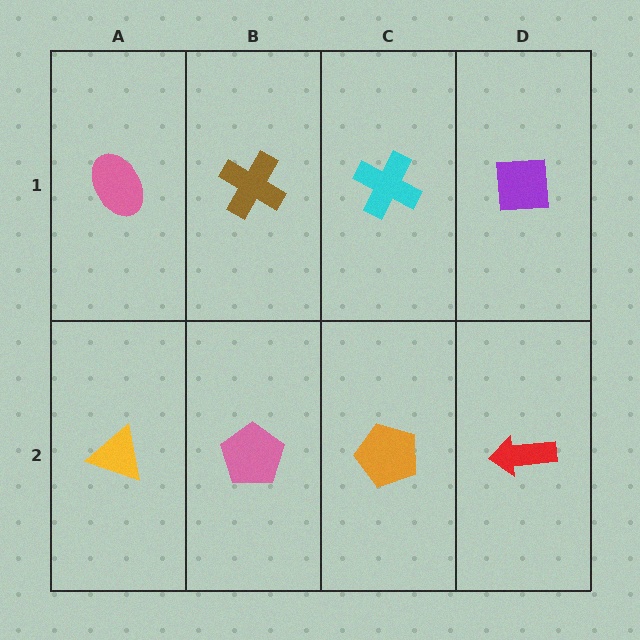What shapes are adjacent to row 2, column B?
A brown cross (row 1, column B), a yellow triangle (row 2, column A), an orange pentagon (row 2, column C).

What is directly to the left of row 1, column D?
A cyan cross.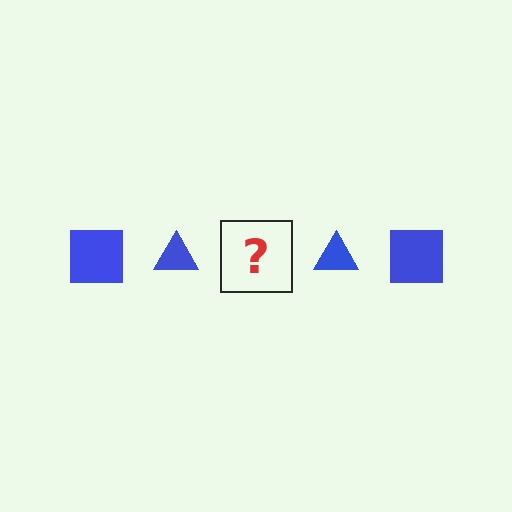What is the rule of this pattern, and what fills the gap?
The rule is that the pattern cycles through square, triangle shapes in blue. The gap should be filled with a blue square.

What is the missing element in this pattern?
The missing element is a blue square.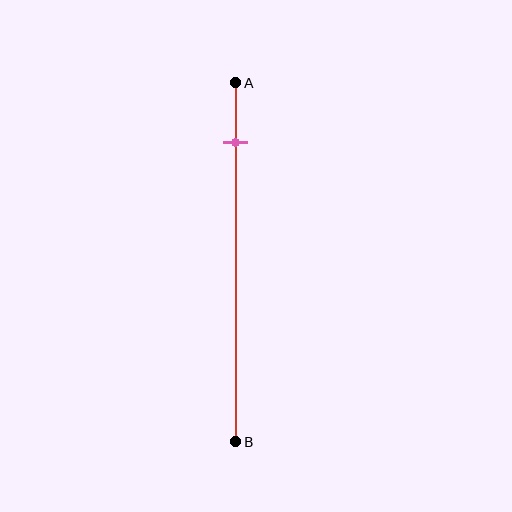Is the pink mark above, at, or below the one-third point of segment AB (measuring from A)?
The pink mark is above the one-third point of segment AB.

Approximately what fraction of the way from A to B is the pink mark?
The pink mark is approximately 15% of the way from A to B.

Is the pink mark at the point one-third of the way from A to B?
No, the mark is at about 15% from A, not at the 33% one-third point.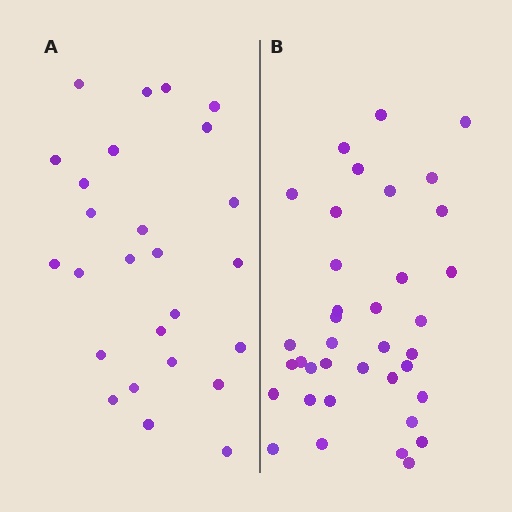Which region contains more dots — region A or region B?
Region B (the right region) has more dots.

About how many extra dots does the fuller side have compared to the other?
Region B has roughly 12 or so more dots than region A.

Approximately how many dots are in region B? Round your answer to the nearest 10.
About 40 dots. (The exact count is 37, which rounds to 40.)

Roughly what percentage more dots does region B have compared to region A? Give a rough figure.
About 40% more.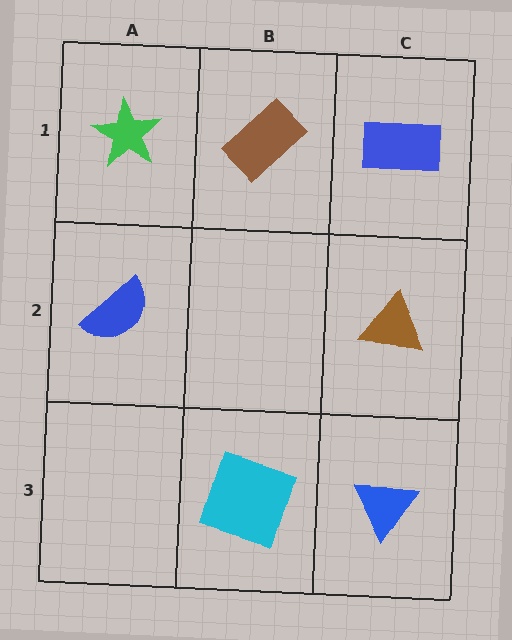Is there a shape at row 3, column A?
No, that cell is empty.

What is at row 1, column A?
A green star.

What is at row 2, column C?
A brown triangle.